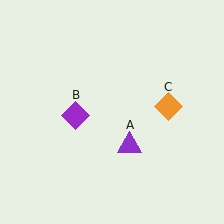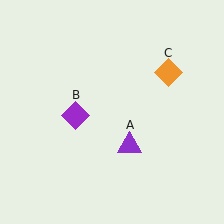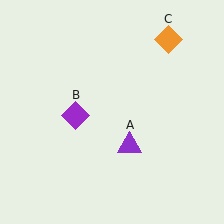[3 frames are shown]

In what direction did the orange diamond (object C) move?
The orange diamond (object C) moved up.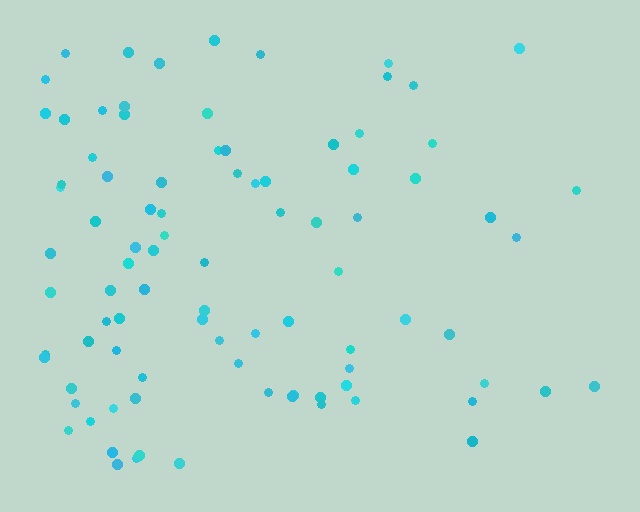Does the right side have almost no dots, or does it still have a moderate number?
Still a moderate number, just noticeably fewer than the left.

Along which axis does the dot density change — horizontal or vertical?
Horizontal.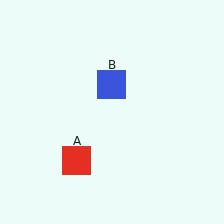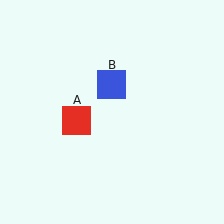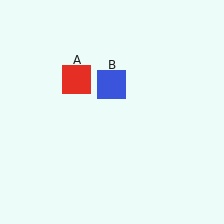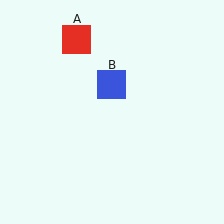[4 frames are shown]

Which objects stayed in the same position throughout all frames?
Blue square (object B) remained stationary.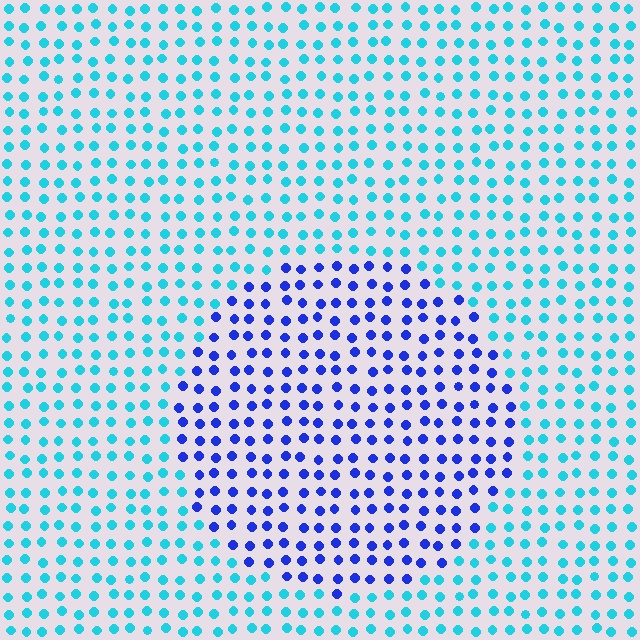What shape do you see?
I see a circle.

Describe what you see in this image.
The image is filled with small cyan elements in a uniform arrangement. A circle-shaped region is visible where the elements are tinted to a slightly different hue, forming a subtle color boundary.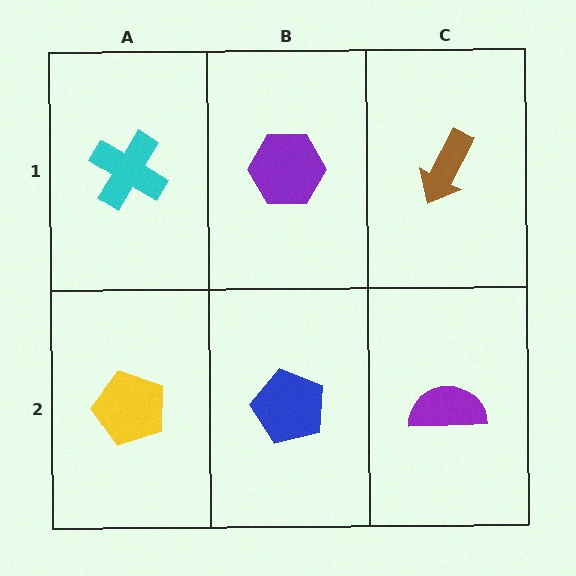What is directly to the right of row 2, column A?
A blue pentagon.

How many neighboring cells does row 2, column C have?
2.